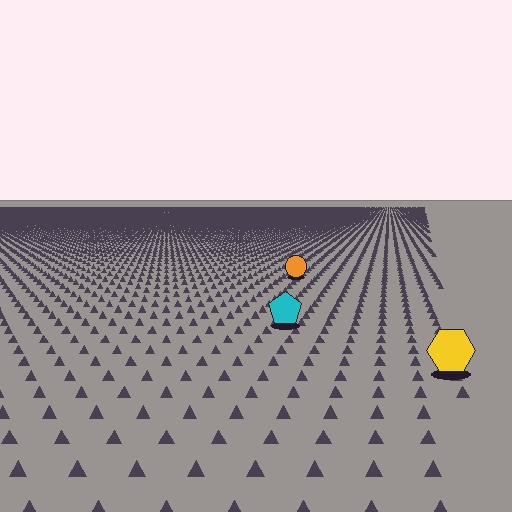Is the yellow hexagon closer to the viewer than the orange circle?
Yes. The yellow hexagon is closer — you can tell from the texture gradient: the ground texture is coarser near it.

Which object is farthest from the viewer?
The orange circle is farthest from the viewer. It appears smaller and the ground texture around it is denser.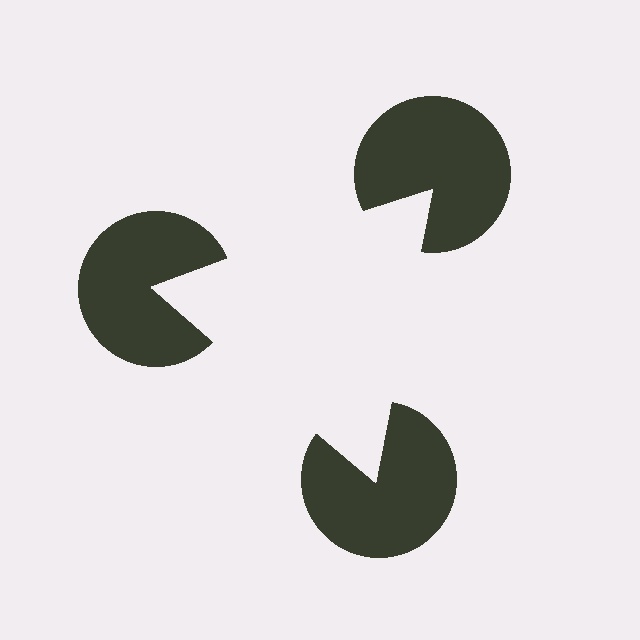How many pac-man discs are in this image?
There are 3 — one at each vertex of the illusory triangle.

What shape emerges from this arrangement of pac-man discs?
An illusory triangle — its edges are inferred from the aligned wedge cuts in the pac-man discs, not physically drawn.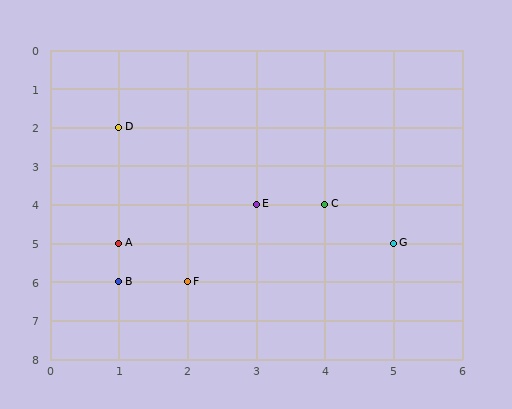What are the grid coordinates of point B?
Point B is at grid coordinates (1, 6).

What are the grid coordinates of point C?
Point C is at grid coordinates (4, 4).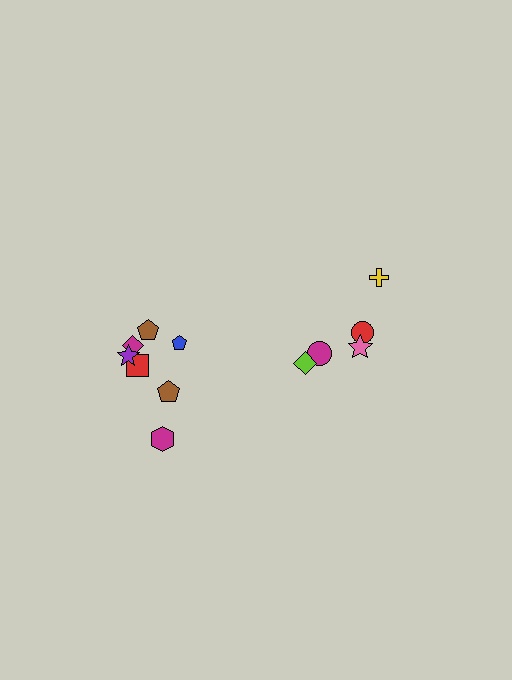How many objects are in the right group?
There are 5 objects.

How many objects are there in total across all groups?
There are 12 objects.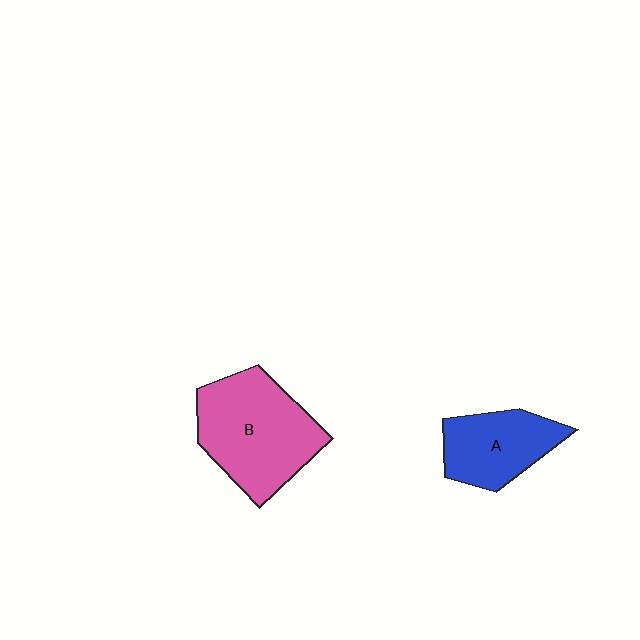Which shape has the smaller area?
Shape A (blue).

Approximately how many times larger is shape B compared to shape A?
Approximately 1.6 times.